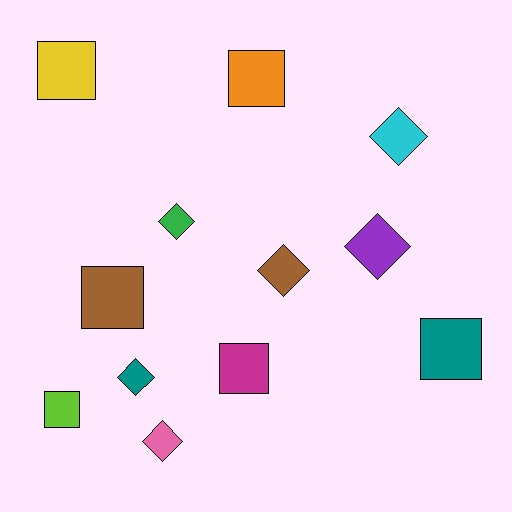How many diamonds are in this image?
There are 6 diamonds.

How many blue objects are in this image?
There are no blue objects.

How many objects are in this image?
There are 12 objects.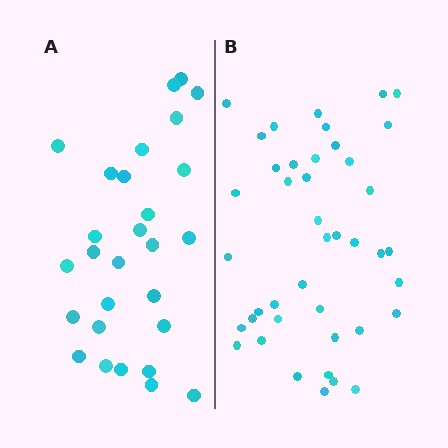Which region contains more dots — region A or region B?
Region B (the right region) has more dots.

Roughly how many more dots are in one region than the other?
Region B has approximately 15 more dots than region A.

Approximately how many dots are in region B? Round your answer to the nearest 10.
About 40 dots. (The exact count is 42, which rounds to 40.)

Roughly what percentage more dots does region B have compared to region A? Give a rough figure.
About 50% more.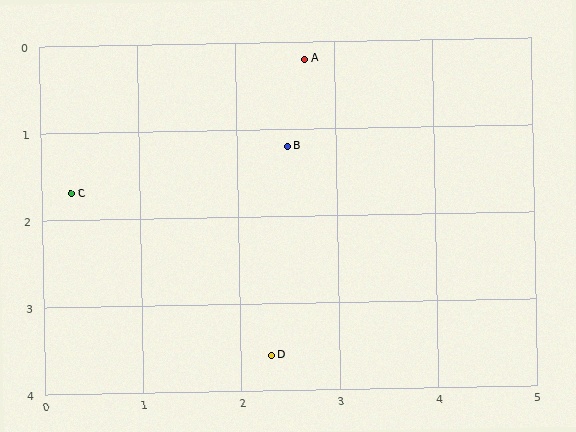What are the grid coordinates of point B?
Point B is at approximately (2.5, 1.2).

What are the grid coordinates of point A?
Point A is at approximately (2.7, 0.2).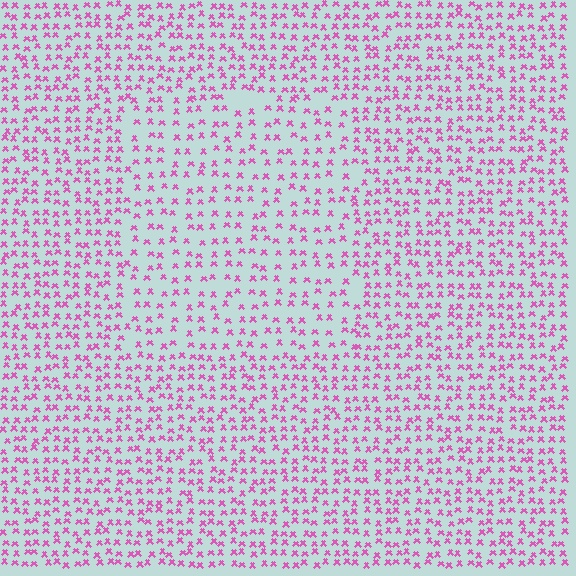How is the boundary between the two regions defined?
The boundary is defined by a change in element density (approximately 1.6x ratio). All elements are the same color, size, and shape.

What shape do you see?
I see a rectangle.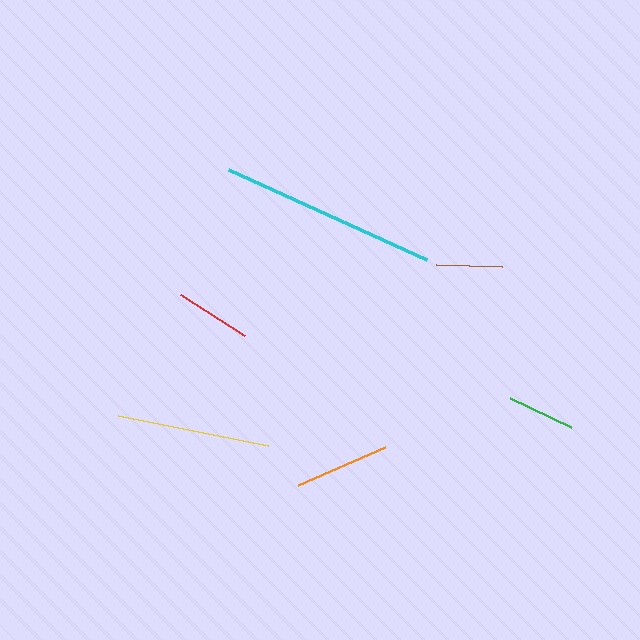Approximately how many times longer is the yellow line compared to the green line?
The yellow line is approximately 2.3 times the length of the green line.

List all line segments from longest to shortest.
From longest to shortest: cyan, yellow, orange, red, green, brown.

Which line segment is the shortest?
The brown line is the shortest at approximately 66 pixels.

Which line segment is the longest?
The cyan line is the longest at approximately 217 pixels.